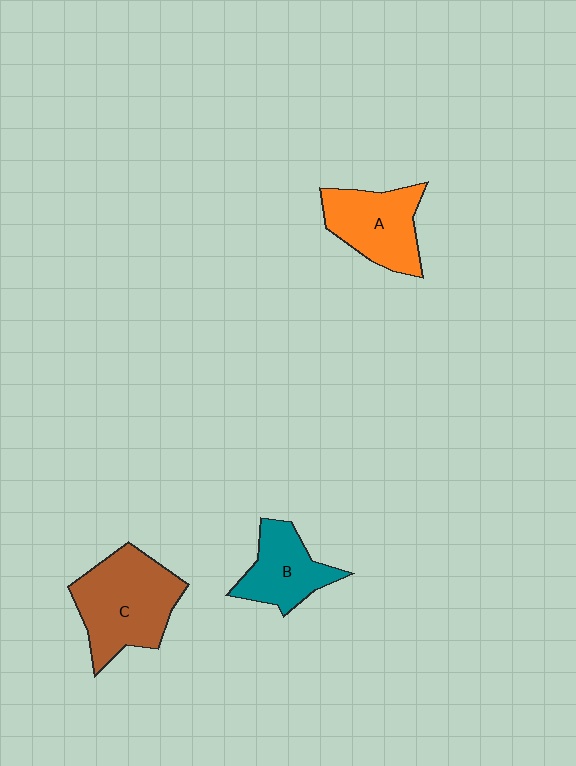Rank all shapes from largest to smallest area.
From largest to smallest: C (brown), A (orange), B (teal).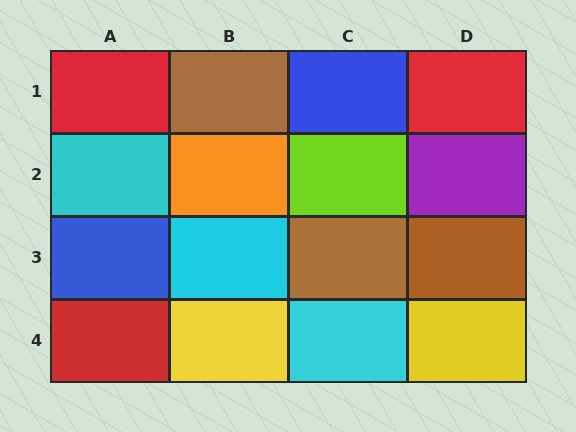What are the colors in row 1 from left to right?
Red, brown, blue, red.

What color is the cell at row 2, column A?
Cyan.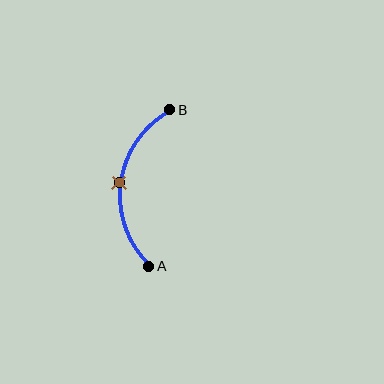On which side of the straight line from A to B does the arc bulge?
The arc bulges to the left of the straight line connecting A and B.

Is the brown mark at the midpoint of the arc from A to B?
Yes. The brown mark lies on the arc at equal arc-length from both A and B — it is the arc midpoint.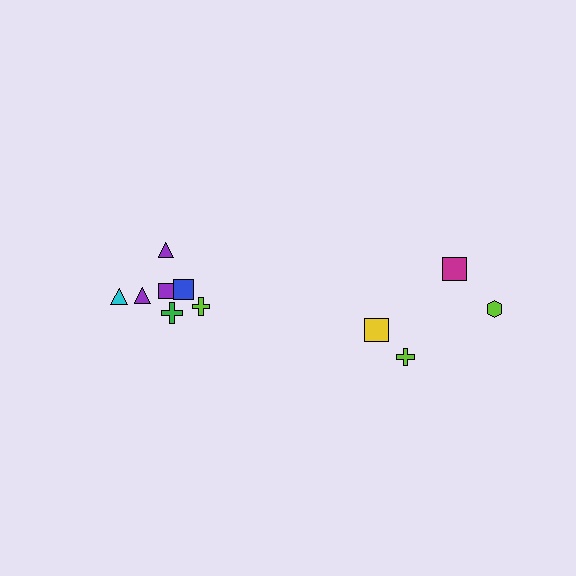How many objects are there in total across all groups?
There are 11 objects.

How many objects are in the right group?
There are 4 objects.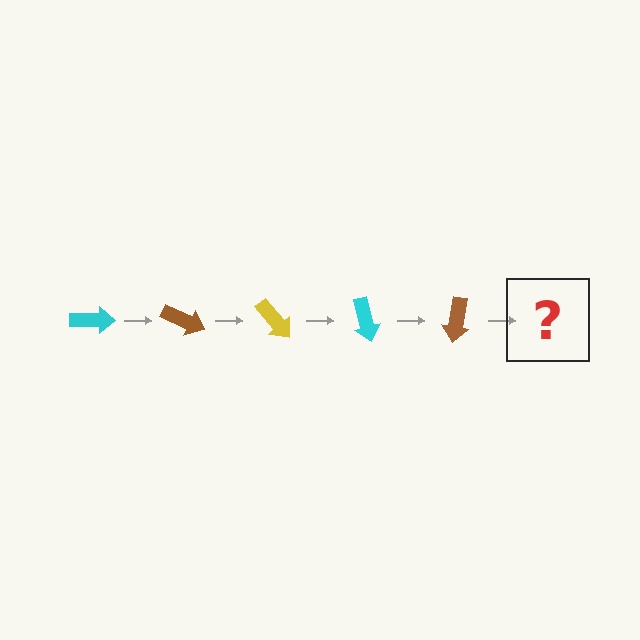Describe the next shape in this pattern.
It should be a yellow arrow, rotated 125 degrees from the start.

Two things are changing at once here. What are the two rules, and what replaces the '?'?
The two rules are that it rotates 25 degrees each step and the color cycles through cyan, brown, and yellow. The '?' should be a yellow arrow, rotated 125 degrees from the start.